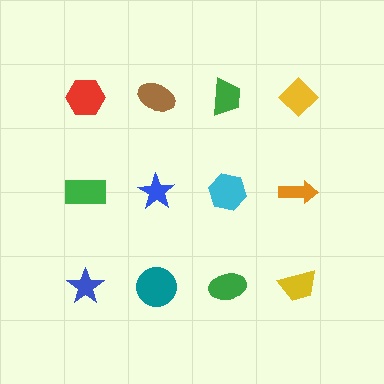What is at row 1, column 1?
A red hexagon.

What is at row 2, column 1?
A green rectangle.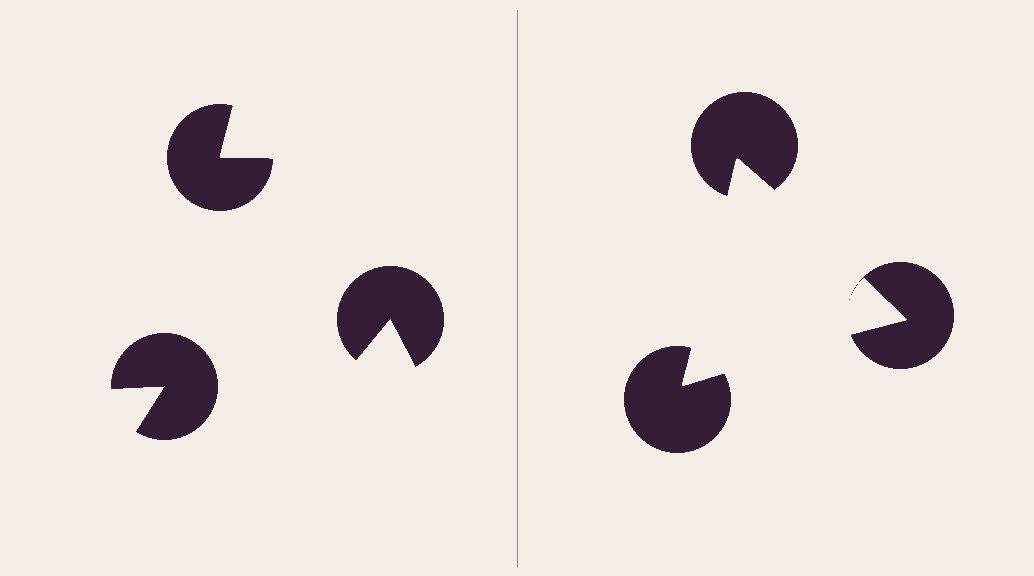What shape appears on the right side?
An illusory triangle.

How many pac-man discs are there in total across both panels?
6 — 3 on each side.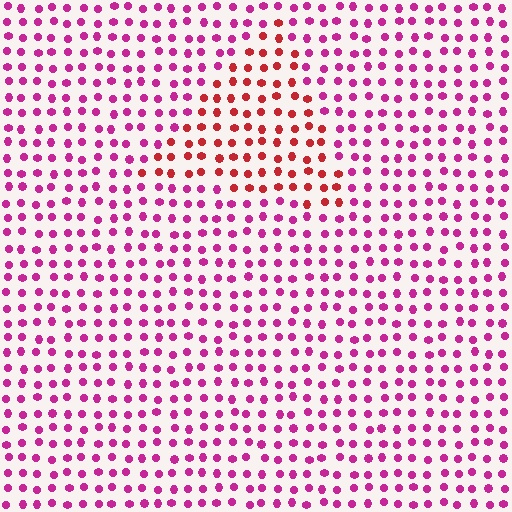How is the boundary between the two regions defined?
The boundary is defined purely by a slight shift in hue (about 39 degrees). Spacing, size, and orientation are identical on both sides.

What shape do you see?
I see a triangle.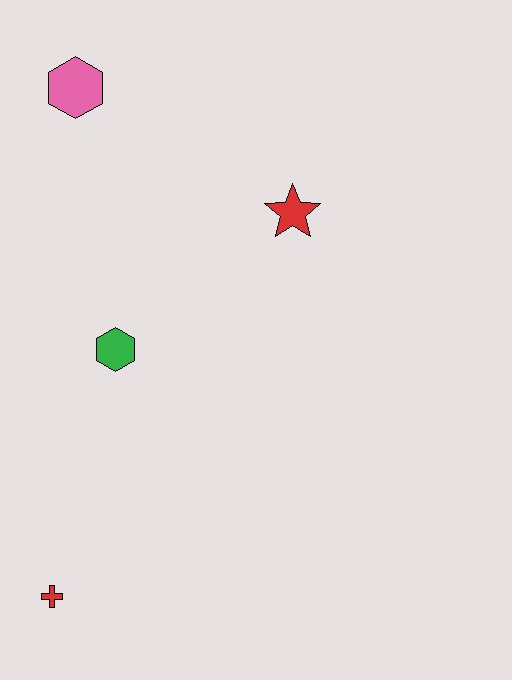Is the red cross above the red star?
No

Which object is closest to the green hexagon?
The red star is closest to the green hexagon.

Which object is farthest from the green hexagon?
The pink hexagon is farthest from the green hexagon.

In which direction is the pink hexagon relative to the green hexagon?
The pink hexagon is above the green hexagon.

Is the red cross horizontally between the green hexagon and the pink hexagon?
No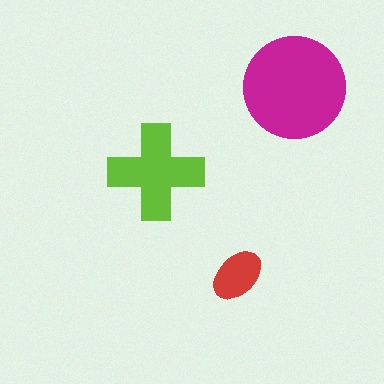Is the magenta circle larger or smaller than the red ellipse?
Larger.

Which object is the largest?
The magenta circle.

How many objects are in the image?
There are 3 objects in the image.